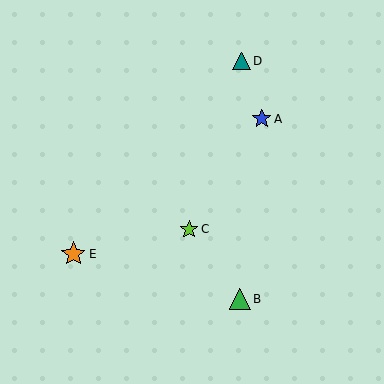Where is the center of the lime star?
The center of the lime star is at (189, 229).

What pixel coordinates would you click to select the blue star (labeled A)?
Click at (262, 119) to select the blue star A.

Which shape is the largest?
The orange star (labeled E) is the largest.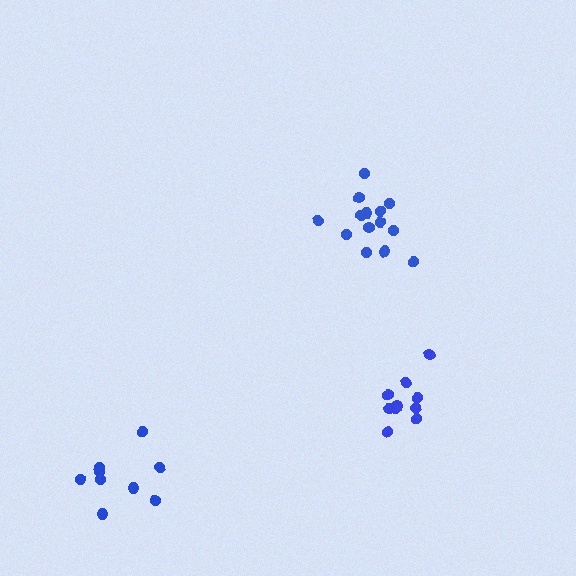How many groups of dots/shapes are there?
There are 3 groups.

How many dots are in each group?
Group 1: 14 dots, Group 2: 10 dots, Group 3: 9 dots (33 total).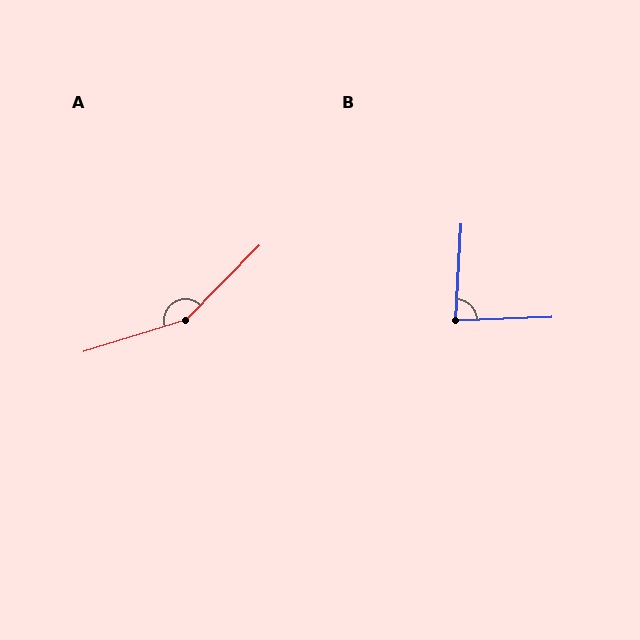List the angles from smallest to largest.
B (84°), A (152°).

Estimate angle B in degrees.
Approximately 84 degrees.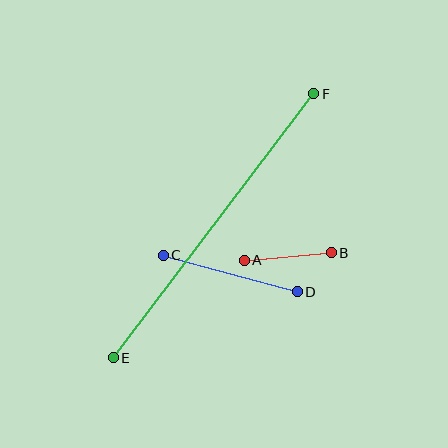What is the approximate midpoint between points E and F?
The midpoint is at approximately (213, 226) pixels.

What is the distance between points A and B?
The distance is approximately 87 pixels.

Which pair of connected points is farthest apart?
Points E and F are farthest apart.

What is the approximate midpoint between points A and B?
The midpoint is at approximately (288, 257) pixels.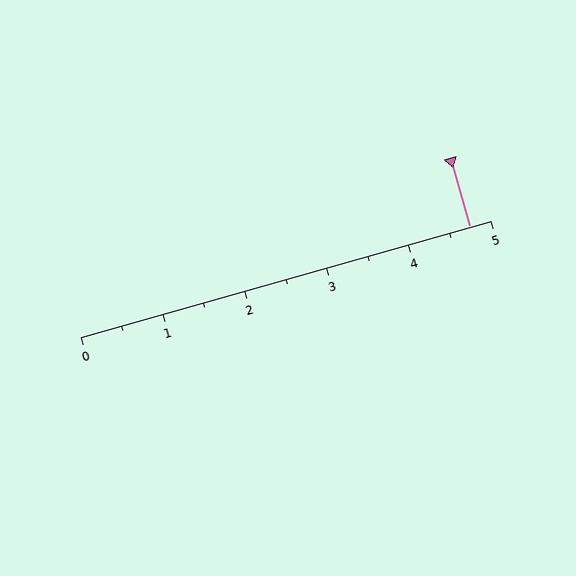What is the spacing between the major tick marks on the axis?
The major ticks are spaced 1 apart.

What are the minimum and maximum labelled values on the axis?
The axis runs from 0 to 5.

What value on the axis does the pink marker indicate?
The marker indicates approximately 4.8.